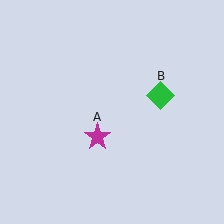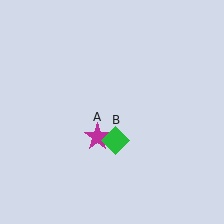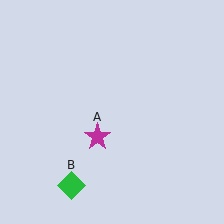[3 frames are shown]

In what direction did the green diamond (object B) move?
The green diamond (object B) moved down and to the left.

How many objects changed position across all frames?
1 object changed position: green diamond (object B).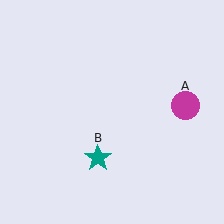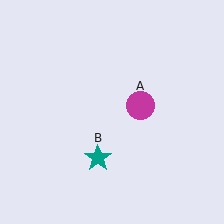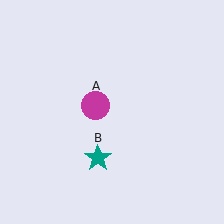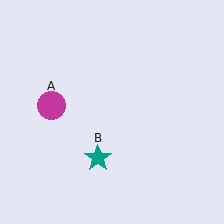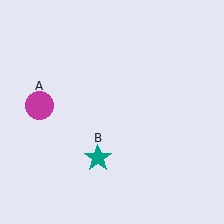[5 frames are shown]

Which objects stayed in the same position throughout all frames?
Teal star (object B) remained stationary.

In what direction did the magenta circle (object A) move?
The magenta circle (object A) moved left.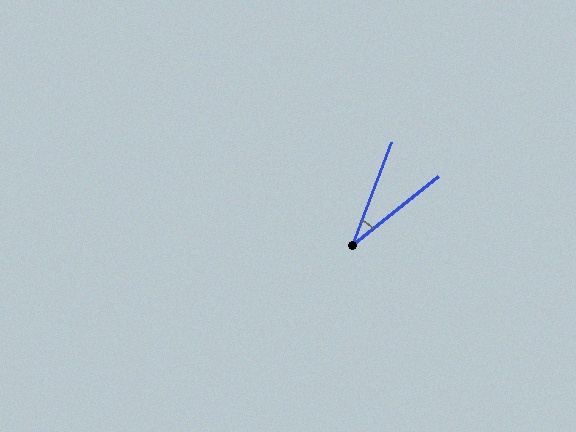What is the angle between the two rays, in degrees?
Approximately 31 degrees.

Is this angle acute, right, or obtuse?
It is acute.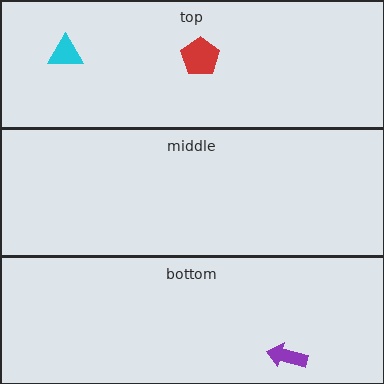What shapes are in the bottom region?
The purple arrow.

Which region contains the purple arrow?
The bottom region.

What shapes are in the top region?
The cyan triangle, the red pentagon.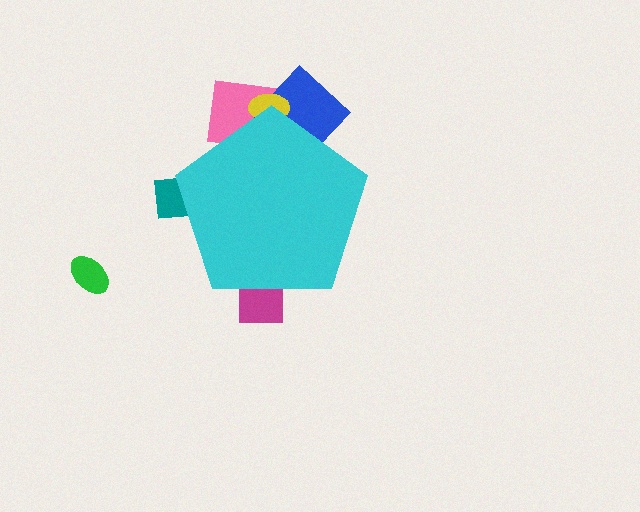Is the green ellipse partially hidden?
No, the green ellipse is fully visible.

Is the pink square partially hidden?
Yes, the pink square is partially hidden behind the cyan pentagon.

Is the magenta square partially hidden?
Yes, the magenta square is partially hidden behind the cyan pentagon.